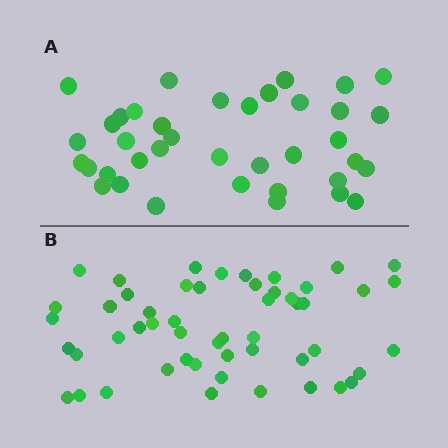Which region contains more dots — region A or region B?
Region B (the bottom region) has more dots.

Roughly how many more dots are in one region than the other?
Region B has approximately 15 more dots than region A.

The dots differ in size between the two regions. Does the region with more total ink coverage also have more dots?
No. Region A has more total ink coverage because its dots are larger, but region B actually contains more individual dots. Total area can be misleading — the number of items is what matters here.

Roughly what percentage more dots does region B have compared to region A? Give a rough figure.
About 35% more.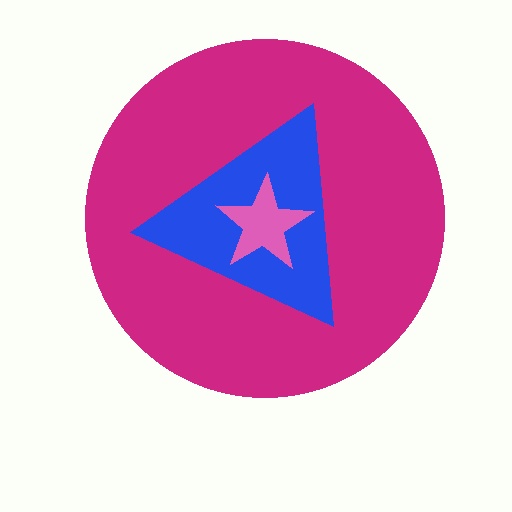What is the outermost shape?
The magenta circle.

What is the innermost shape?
The pink star.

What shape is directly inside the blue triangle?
The pink star.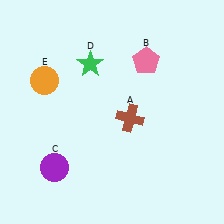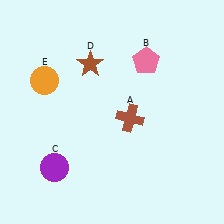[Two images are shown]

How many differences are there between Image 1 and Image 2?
There is 1 difference between the two images.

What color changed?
The star (D) changed from green in Image 1 to brown in Image 2.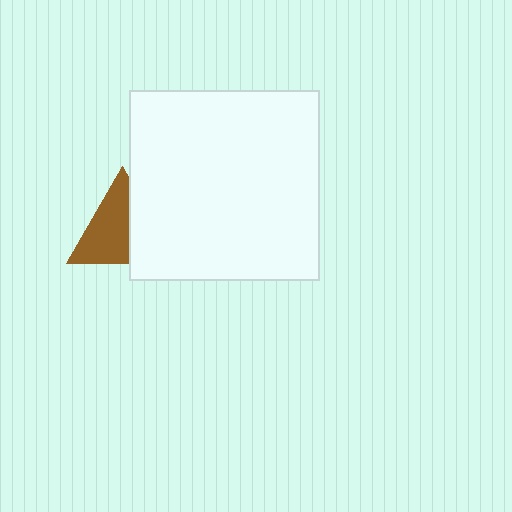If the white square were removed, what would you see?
You would see the complete brown triangle.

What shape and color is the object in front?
The object in front is a white square.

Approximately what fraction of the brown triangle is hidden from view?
Roughly 38% of the brown triangle is hidden behind the white square.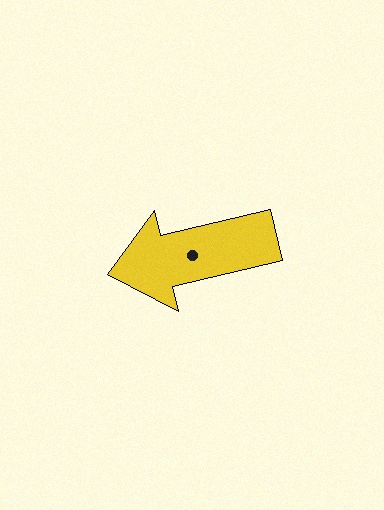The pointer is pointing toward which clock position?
Roughly 9 o'clock.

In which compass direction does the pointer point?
West.